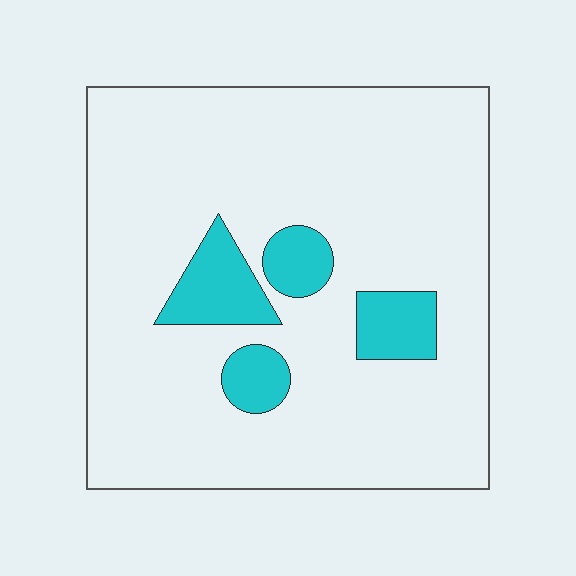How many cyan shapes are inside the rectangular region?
4.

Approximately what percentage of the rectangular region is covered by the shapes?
Approximately 15%.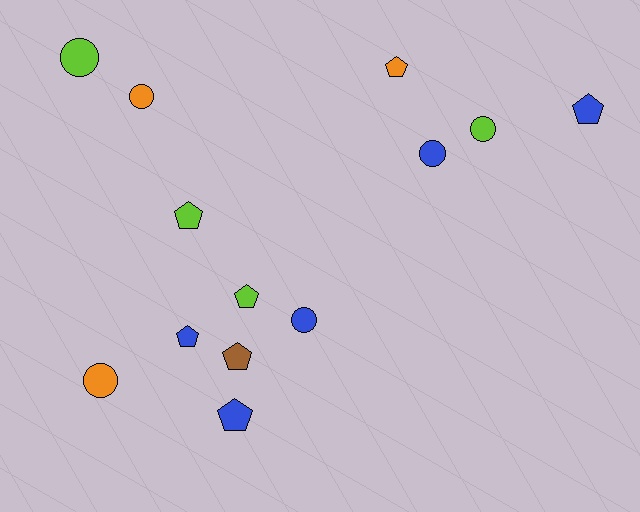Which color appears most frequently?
Blue, with 5 objects.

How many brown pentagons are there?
There is 1 brown pentagon.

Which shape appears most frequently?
Pentagon, with 7 objects.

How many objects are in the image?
There are 13 objects.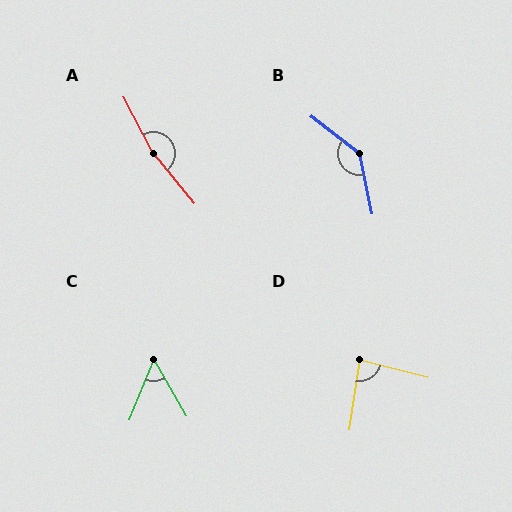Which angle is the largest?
A, at approximately 169 degrees.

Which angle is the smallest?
C, at approximately 52 degrees.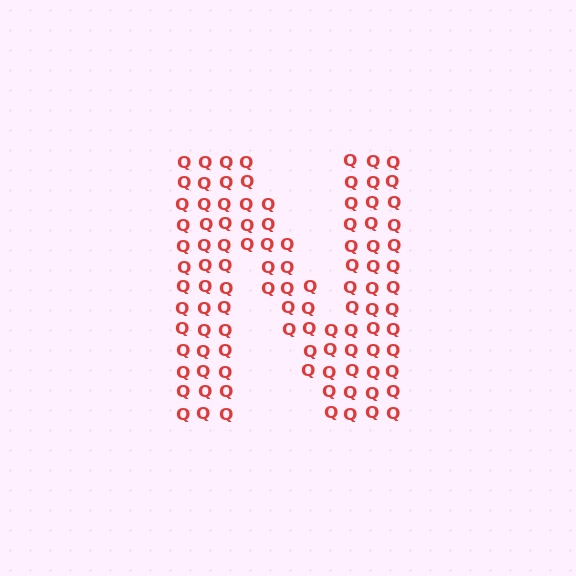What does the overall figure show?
The overall figure shows the letter N.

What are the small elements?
The small elements are letter Q's.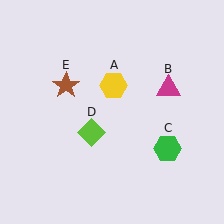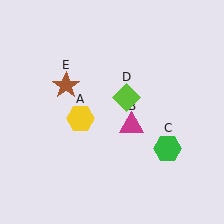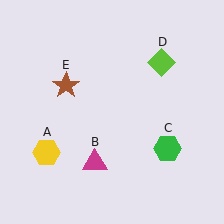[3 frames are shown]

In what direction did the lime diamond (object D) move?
The lime diamond (object D) moved up and to the right.